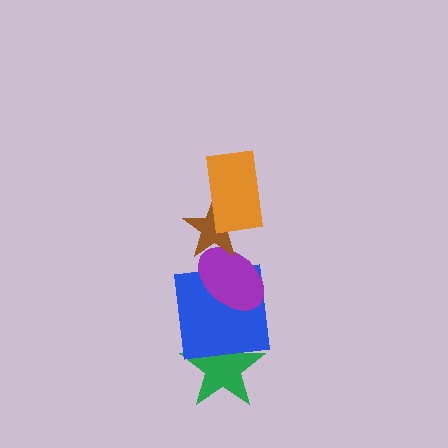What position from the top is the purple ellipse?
The purple ellipse is 3rd from the top.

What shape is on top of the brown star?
The orange rectangle is on top of the brown star.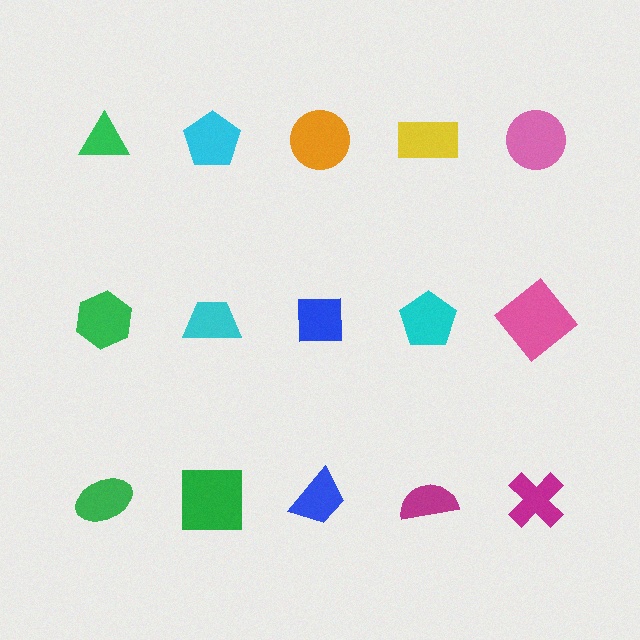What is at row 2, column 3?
A blue square.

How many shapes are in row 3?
5 shapes.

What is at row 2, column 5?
A pink diamond.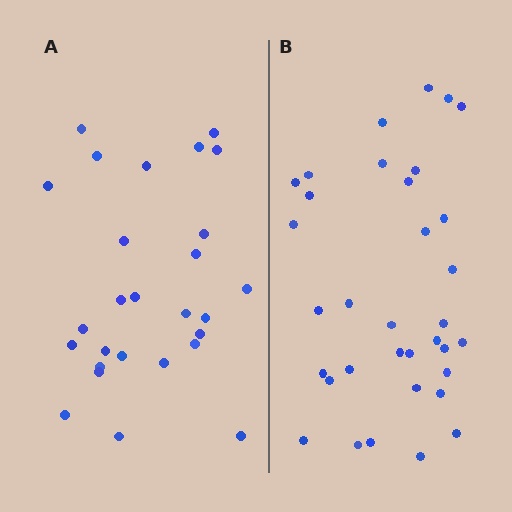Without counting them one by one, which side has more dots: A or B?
Region B (the right region) has more dots.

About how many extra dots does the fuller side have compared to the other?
Region B has roughly 8 or so more dots than region A.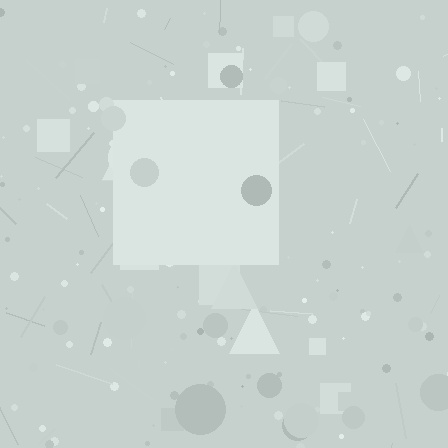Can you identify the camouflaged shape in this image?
The camouflaged shape is a square.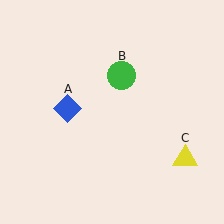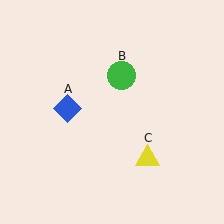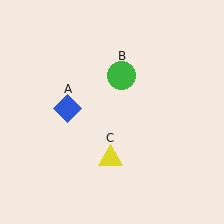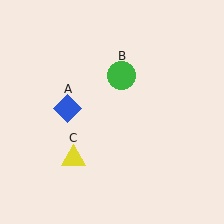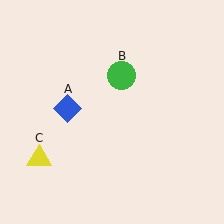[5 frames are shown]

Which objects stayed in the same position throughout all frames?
Blue diamond (object A) and green circle (object B) remained stationary.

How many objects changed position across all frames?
1 object changed position: yellow triangle (object C).